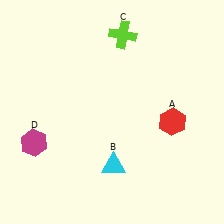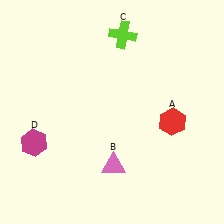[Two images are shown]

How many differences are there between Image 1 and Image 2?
There is 1 difference between the two images.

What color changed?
The triangle (B) changed from cyan in Image 1 to pink in Image 2.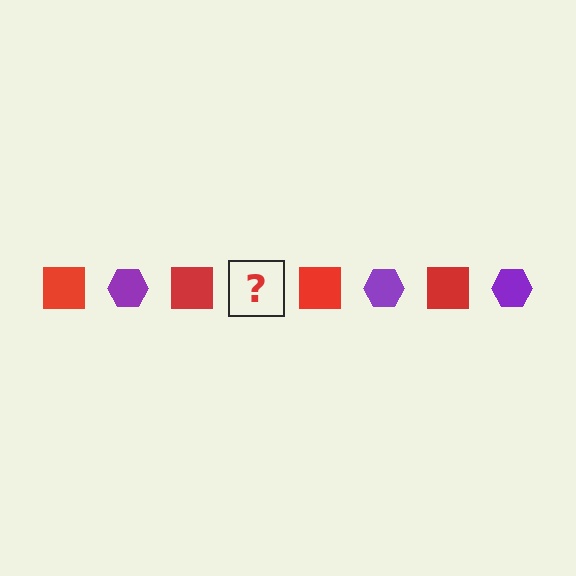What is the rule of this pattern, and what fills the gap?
The rule is that the pattern alternates between red square and purple hexagon. The gap should be filled with a purple hexagon.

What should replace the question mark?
The question mark should be replaced with a purple hexagon.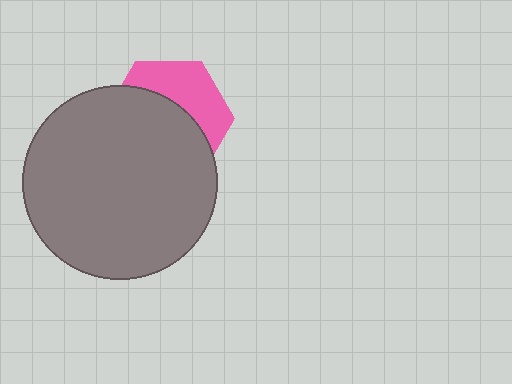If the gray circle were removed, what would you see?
You would see the complete pink hexagon.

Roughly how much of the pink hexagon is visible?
A small part of it is visible (roughly 39%).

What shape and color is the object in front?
The object in front is a gray circle.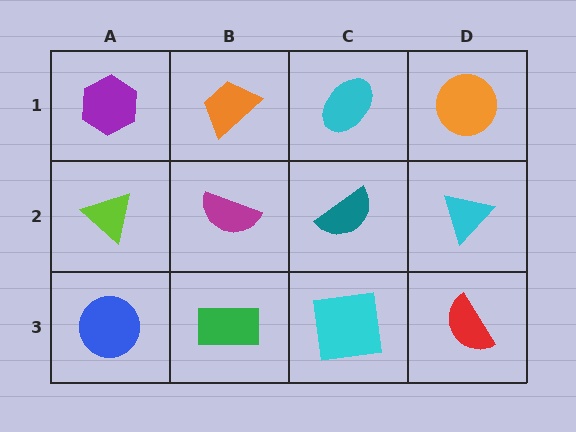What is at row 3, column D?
A red semicircle.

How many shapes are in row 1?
4 shapes.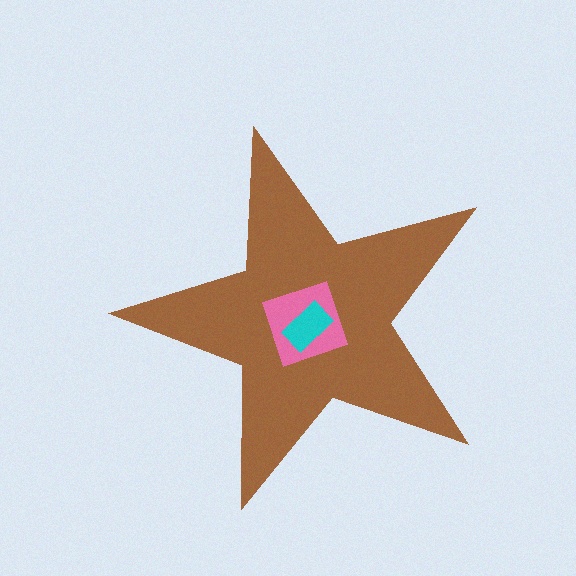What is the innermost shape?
The cyan rectangle.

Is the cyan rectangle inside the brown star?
Yes.